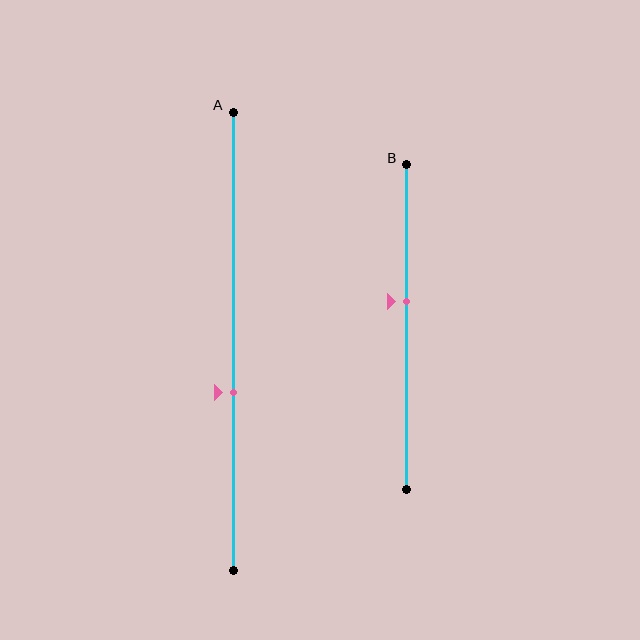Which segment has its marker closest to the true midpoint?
Segment B has its marker closest to the true midpoint.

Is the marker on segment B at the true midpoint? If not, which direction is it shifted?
No, the marker on segment B is shifted upward by about 8% of the segment length.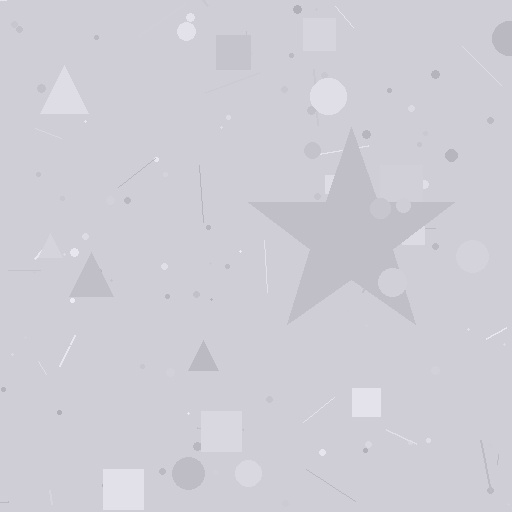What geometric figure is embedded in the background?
A star is embedded in the background.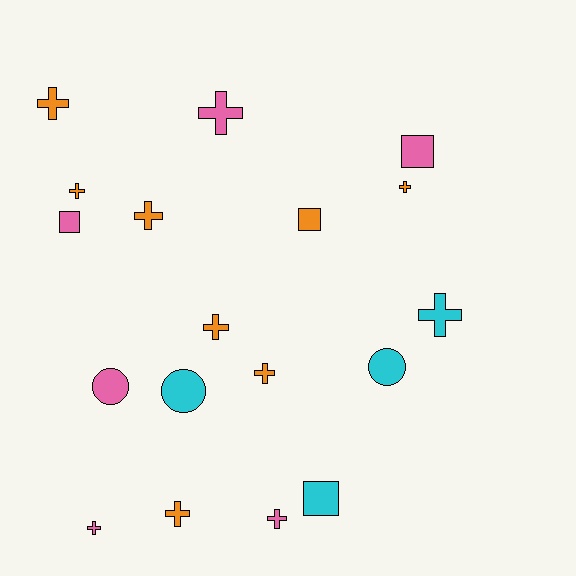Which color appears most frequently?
Orange, with 8 objects.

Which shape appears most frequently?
Cross, with 11 objects.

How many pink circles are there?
There is 1 pink circle.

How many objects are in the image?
There are 18 objects.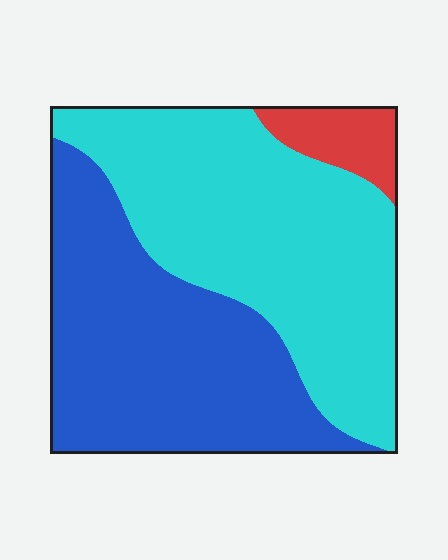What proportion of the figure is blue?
Blue covers about 45% of the figure.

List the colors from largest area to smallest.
From largest to smallest: cyan, blue, red.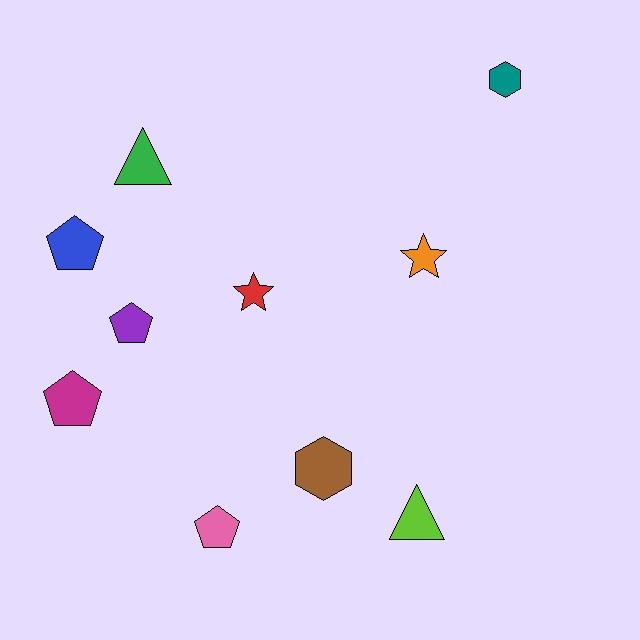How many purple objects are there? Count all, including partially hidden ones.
There is 1 purple object.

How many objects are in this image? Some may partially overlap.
There are 10 objects.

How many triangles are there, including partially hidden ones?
There are 2 triangles.